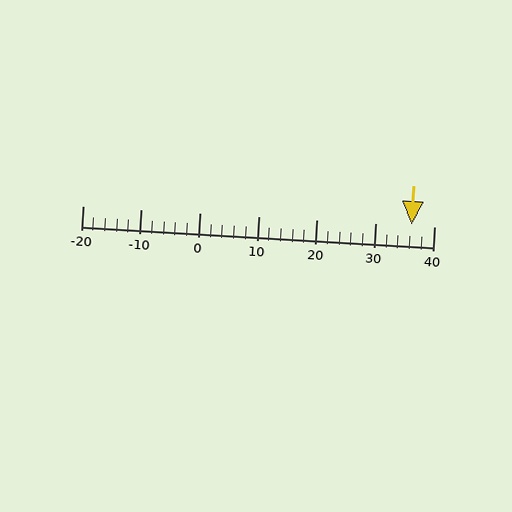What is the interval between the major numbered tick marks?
The major tick marks are spaced 10 units apart.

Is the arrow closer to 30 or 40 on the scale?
The arrow is closer to 40.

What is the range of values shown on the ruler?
The ruler shows values from -20 to 40.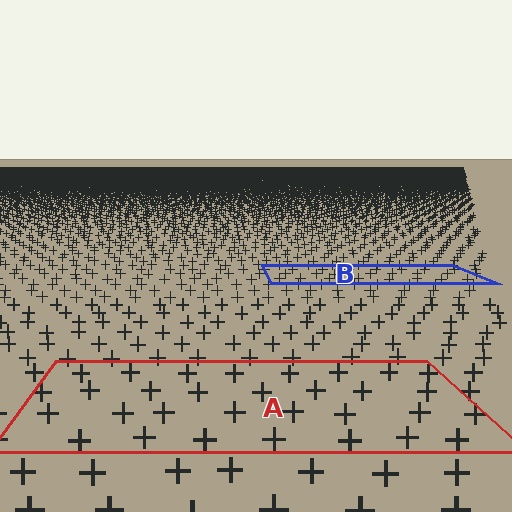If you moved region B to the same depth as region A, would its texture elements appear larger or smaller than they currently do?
They would appear larger. At a closer depth, the same texture elements are projected at a bigger on-screen size.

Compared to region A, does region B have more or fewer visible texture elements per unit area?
Region B has more texture elements per unit area — they are packed more densely because it is farther away.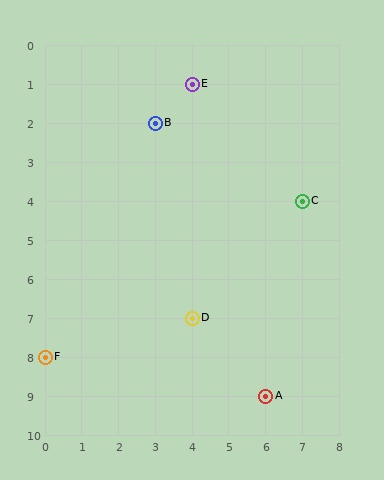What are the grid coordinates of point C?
Point C is at grid coordinates (7, 4).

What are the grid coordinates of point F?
Point F is at grid coordinates (0, 8).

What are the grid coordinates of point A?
Point A is at grid coordinates (6, 9).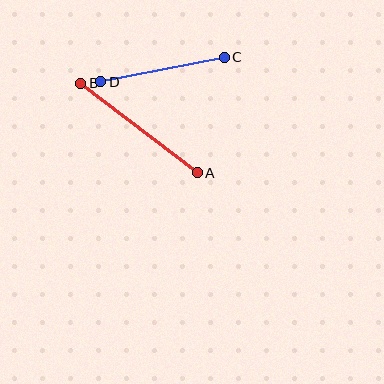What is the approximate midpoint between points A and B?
The midpoint is at approximately (139, 128) pixels.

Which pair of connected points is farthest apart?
Points A and B are farthest apart.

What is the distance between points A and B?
The distance is approximately 147 pixels.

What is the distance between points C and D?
The distance is approximately 126 pixels.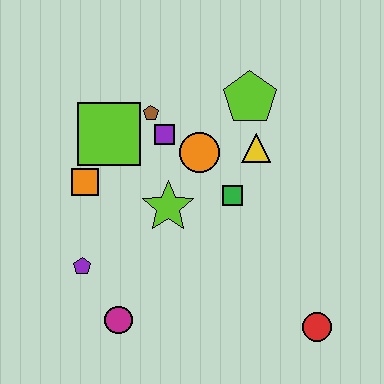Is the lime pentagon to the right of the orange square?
Yes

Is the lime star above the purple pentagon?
Yes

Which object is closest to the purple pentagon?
The magenta circle is closest to the purple pentagon.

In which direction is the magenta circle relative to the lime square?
The magenta circle is below the lime square.